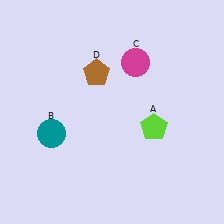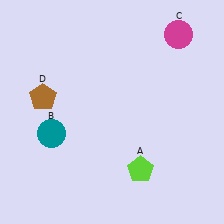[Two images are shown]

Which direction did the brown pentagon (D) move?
The brown pentagon (D) moved left.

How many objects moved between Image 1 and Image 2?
3 objects moved between the two images.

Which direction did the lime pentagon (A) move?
The lime pentagon (A) moved down.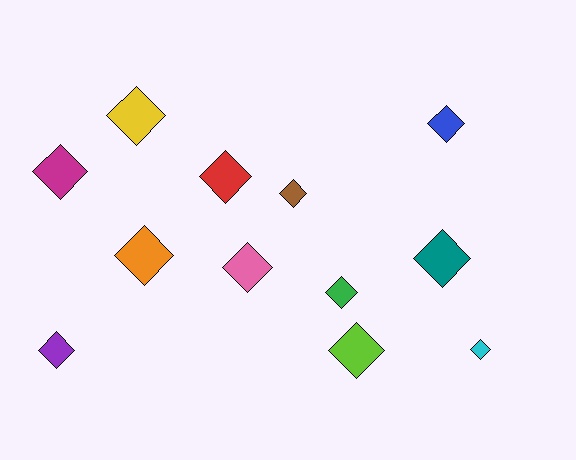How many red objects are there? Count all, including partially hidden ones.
There is 1 red object.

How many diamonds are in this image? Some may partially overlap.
There are 12 diamonds.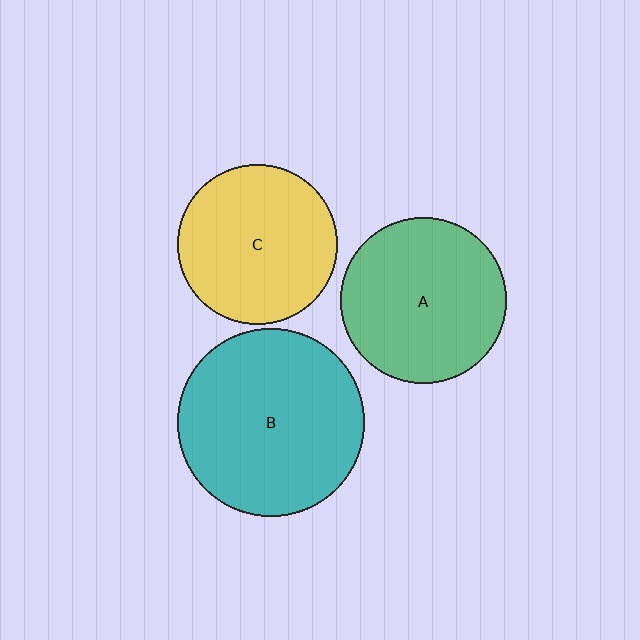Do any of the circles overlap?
No, none of the circles overlap.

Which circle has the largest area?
Circle B (teal).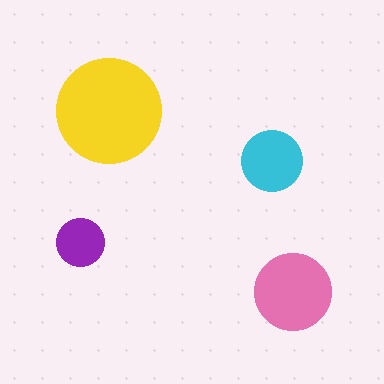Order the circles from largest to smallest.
the yellow one, the pink one, the cyan one, the purple one.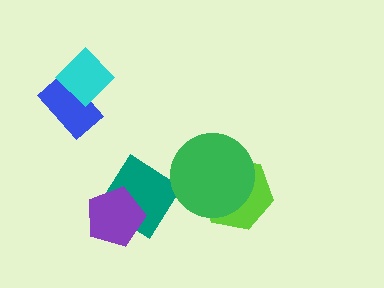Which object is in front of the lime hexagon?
The green circle is in front of the lime hexagon.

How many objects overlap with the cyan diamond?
1 object overlaps with the cyan diamond.